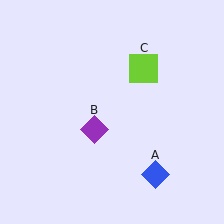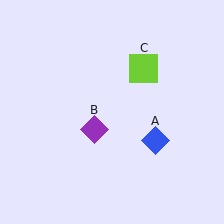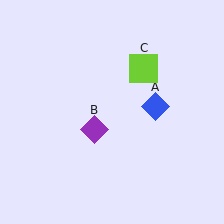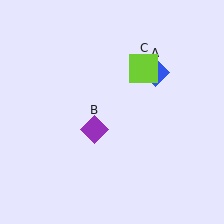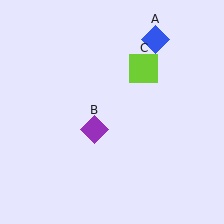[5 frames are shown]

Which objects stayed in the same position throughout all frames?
Purple diamond (object B) and lime square (object C) remained stationary.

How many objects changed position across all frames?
1 object changed position: blue diamond (object A).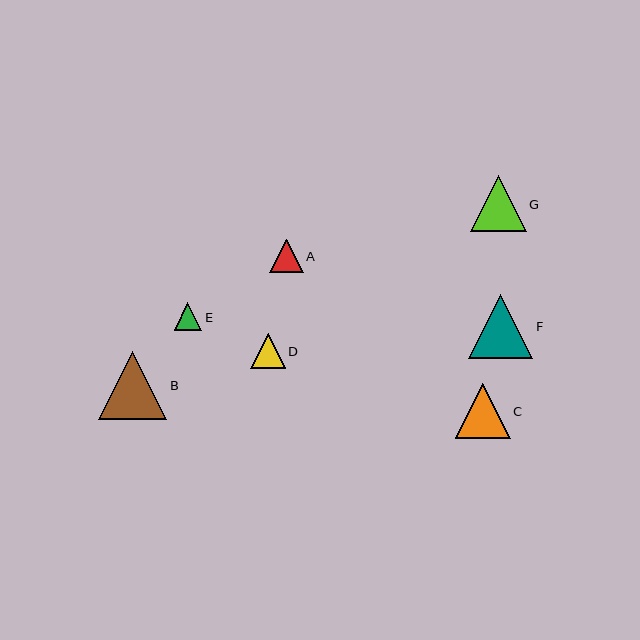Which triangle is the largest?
Triangle B is the largest with a size of approximately 69 pixels.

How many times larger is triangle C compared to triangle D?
Triangle C is approximately 1.6 times the size of triangle D.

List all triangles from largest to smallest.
From largest to smallest: B, F, G, C, D, A, E.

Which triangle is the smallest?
Triangle E is the smallest with a size of approximately 27 pixels.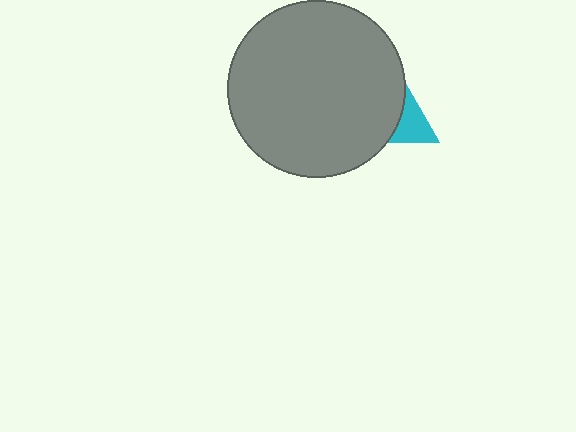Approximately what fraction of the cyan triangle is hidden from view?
Roughly 66% of the cyan triangle is hidden behind the gray circle.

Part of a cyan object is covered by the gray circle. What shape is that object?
It is a triangle.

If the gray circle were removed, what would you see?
You would see the complete cyan triangle.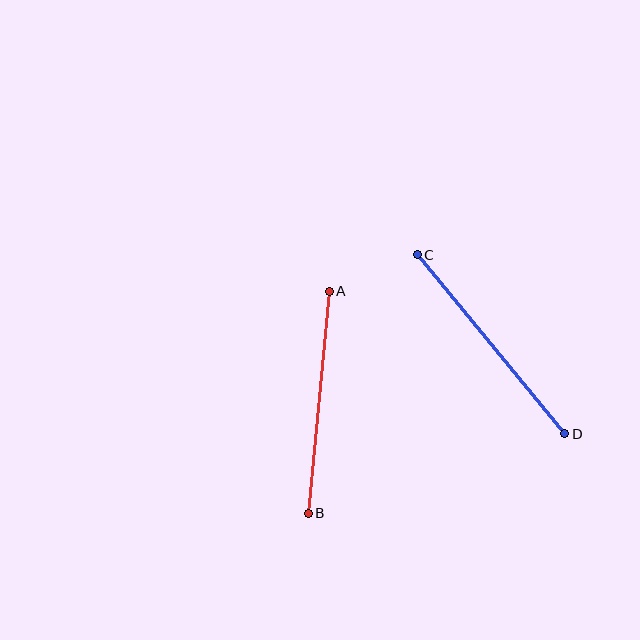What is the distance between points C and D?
The distance is approximately 232 pixels.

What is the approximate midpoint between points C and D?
The midpoint is at approximately (491, 344) pixels.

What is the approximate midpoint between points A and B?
The midpoint is at approximately (319, 402) pixels.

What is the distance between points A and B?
The distance is approximately 223 pixels.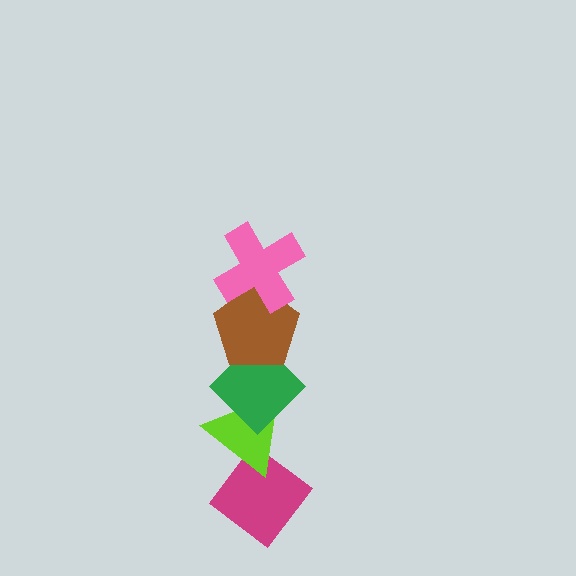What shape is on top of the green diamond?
The brown pentagon is on top of the green diamond.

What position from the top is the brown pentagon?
The brown pentagon is 2nd from the top.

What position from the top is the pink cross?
The pink cross is 1st from the top.